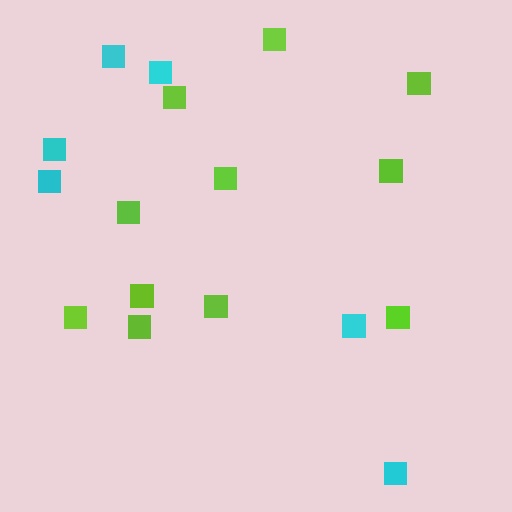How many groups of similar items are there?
There are 2 groups: one group of lime squares (11) and one group of cyan squares (6).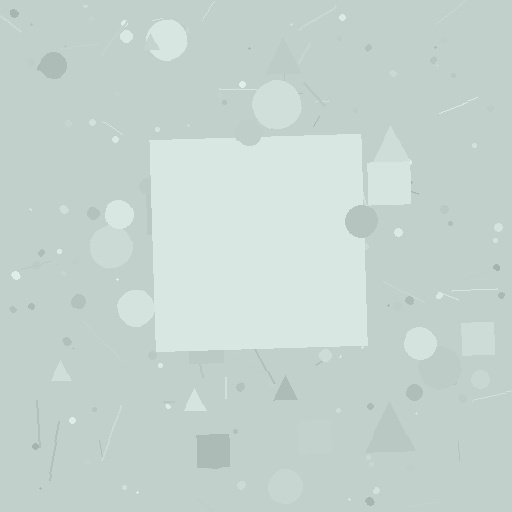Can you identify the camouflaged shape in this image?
The camouflaged shape is a square.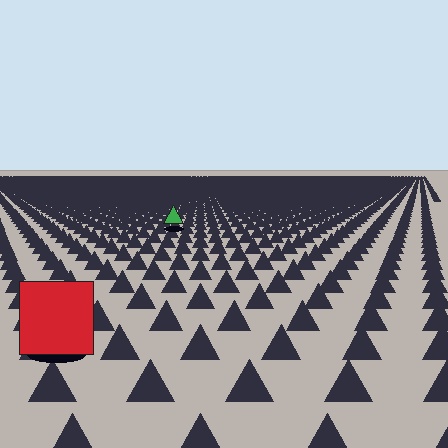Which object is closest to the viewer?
The red square is closest. The texture marks near it are larger and more spread out.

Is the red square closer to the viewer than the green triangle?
Yes. The red square is closer — you can tell from the texture gradient: the ground texture is coarser near it.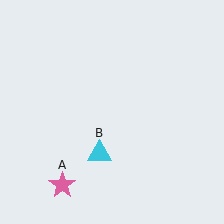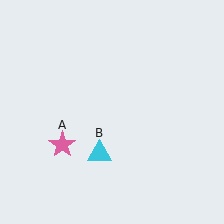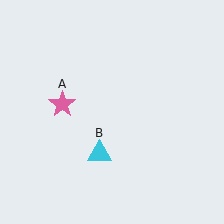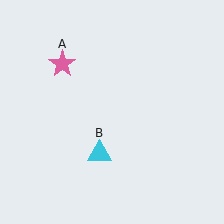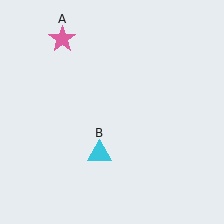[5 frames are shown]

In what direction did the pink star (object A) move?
The pink star (object A) moved up.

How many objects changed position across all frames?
1 object changed position: pink star (object A).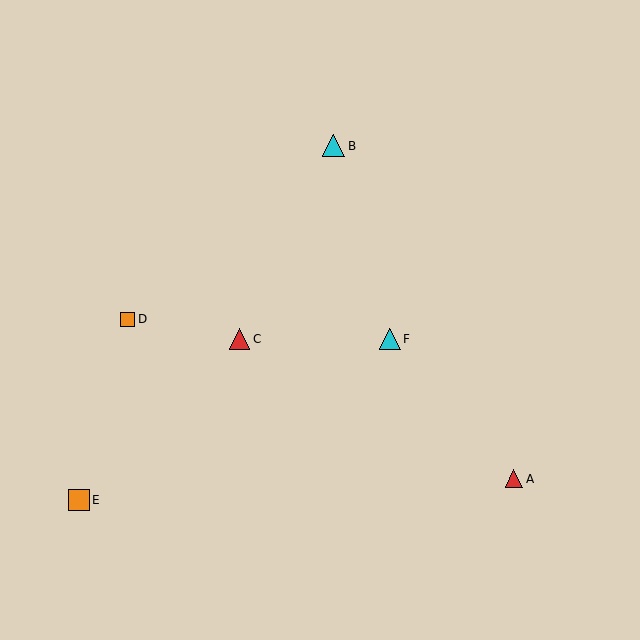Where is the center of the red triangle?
The center of the red triangle is at (514, 479).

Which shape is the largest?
The cyan triangle (labeled B) is the largest.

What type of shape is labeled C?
Shape C is a red triangle.